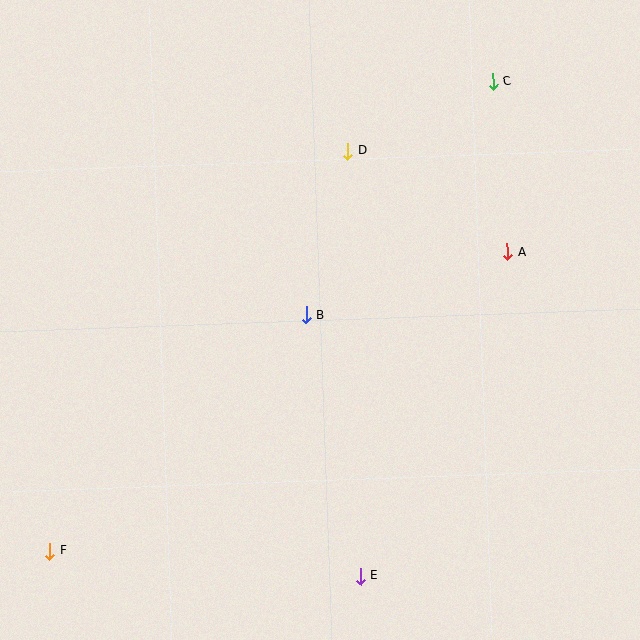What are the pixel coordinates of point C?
Point C is at (493, 81).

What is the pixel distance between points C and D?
The distance between C and D is 161 pixels.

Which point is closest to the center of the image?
Point B at (306, 315) is closest to the center.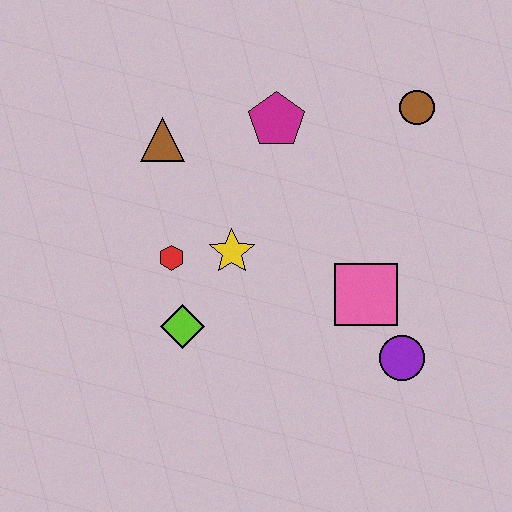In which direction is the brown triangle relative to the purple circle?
The brown triangle is to the left of the purple circle.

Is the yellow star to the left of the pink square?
Yes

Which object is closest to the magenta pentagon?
The brown triangle is closest to the magenta pentagon.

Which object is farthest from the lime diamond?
The brown circle is farthest from the lime diamond.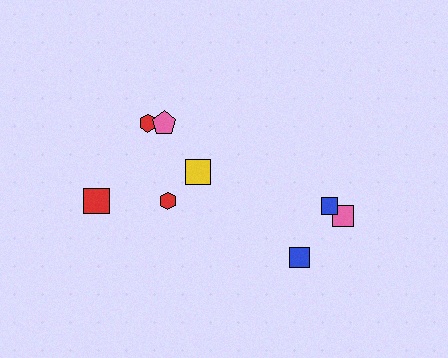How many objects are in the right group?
There are 3 objects.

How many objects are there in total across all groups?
There are 8 objects.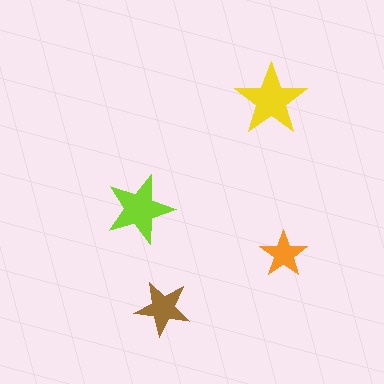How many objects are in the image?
There are 4 objects in the image.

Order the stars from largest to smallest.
the yellow one, the lime one, the brown one, the orange one.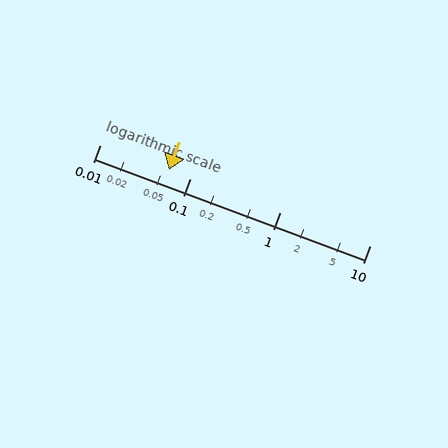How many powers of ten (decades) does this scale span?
The scale spans 3 decades, from 0.01 to 10.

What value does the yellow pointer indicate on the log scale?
The pointer indicates approximately 0.058.